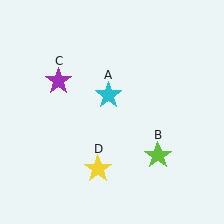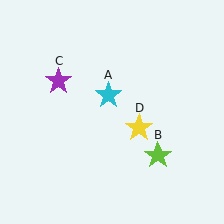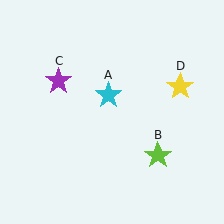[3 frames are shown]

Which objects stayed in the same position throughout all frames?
Cyan star (object A) and lime star (object B) and purple star (object C) remained stationary.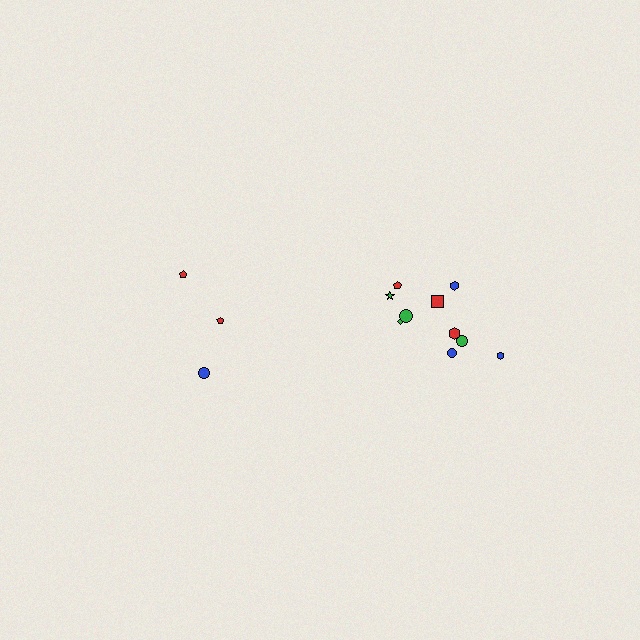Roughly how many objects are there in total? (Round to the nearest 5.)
Roughly 15 objects in total.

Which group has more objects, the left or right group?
The right group.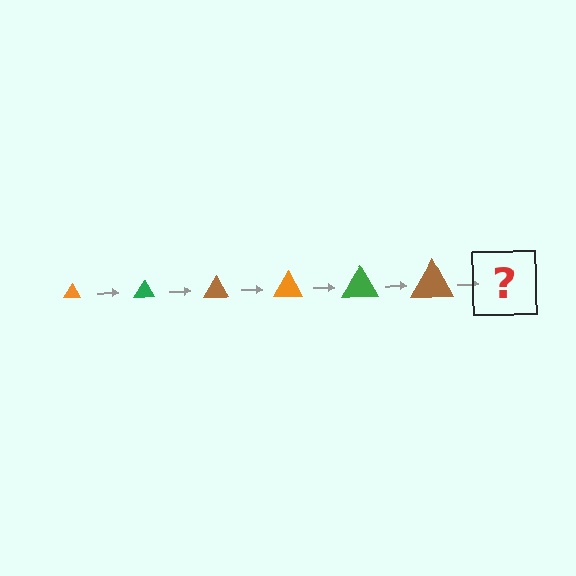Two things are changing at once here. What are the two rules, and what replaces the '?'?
The two rules are that the triangle grows larger each step and the color cycles through orange, green, and brown. The '?' should be an orange triangle, larger than the previous one.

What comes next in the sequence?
The next element should be an orange triangle, larger than the previous one.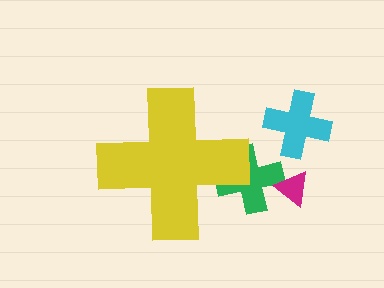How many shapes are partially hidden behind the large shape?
1 shape is partially hidden.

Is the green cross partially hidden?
Yes, the green cross is partially hidden behind the yellow cross.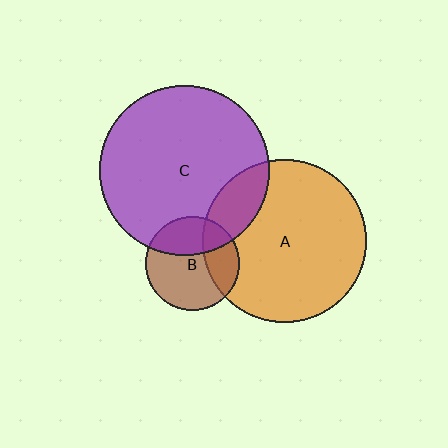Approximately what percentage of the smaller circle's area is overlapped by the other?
Approximately 35%.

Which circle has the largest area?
Circle C (purple).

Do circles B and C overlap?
Yes.